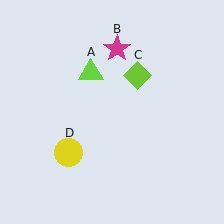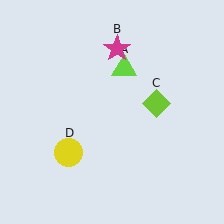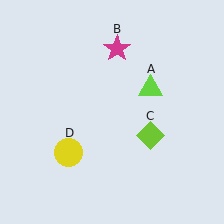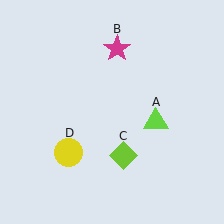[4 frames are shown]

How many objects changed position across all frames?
2 objects changed position: lime triangle (object A), lime diamond (object C).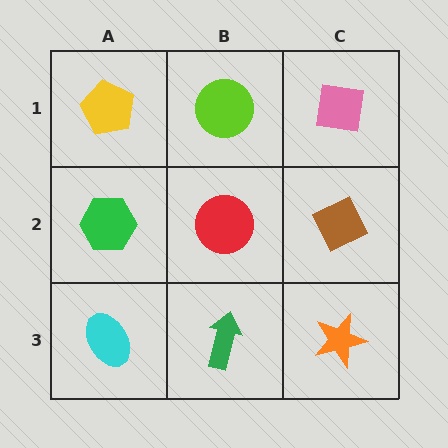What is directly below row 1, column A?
A green hexagon.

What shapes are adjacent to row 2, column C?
A pink square (row 1, column C), an orange star (row 3, column C), a red circle (row 2, column B).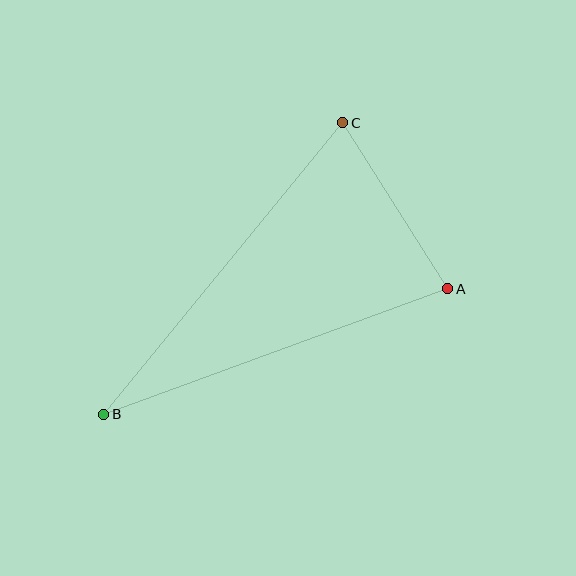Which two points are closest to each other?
Points A and C are closest to each other.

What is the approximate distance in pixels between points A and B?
The distance between A and B is approximately 366 pixels.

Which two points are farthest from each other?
Points B and C are farthest from each other.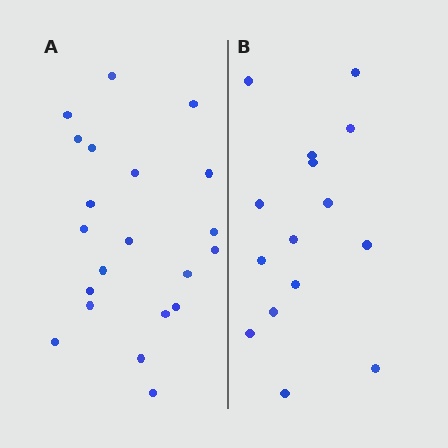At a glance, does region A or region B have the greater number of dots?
Region A (the left region) has more dots.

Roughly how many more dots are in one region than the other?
Region A has about 6 more dots than region B.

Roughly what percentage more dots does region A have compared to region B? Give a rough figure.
About 40% more.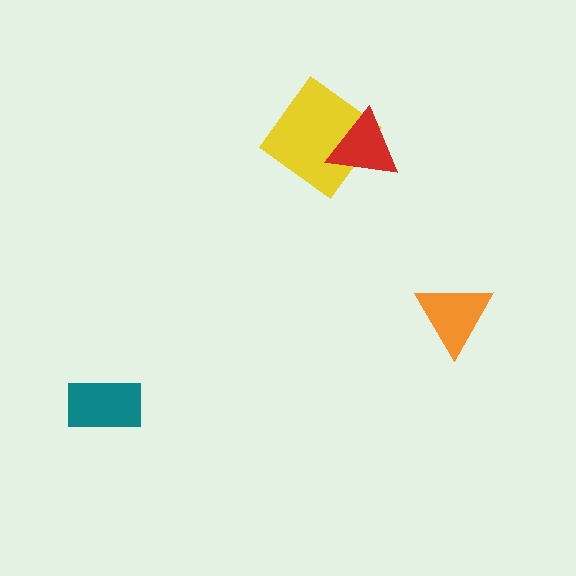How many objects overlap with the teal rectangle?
0 objects overlap with the teal rectangle.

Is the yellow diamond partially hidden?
Yes, it is partially covered by another shape.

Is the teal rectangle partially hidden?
No, no other shape covers it.